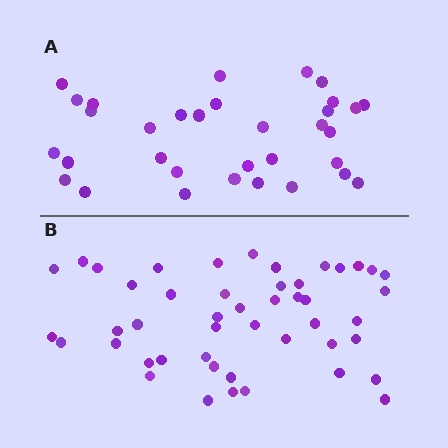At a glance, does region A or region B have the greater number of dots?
Region B (the bottom region) has more dots.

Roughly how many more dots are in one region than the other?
Region B has approximately 15 more dots than region A.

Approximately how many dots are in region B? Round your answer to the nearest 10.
About 50 dots. (The exact count is 47, which rounds to 50.)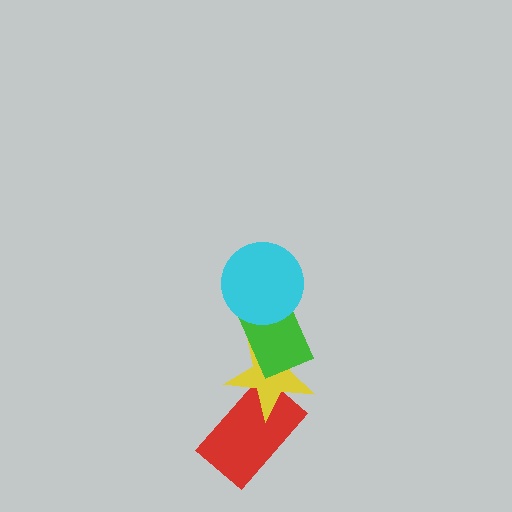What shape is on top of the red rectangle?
The yellow star is on top of the red rectangle.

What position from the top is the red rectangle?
The red rectangle is 4th from the top.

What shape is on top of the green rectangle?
The cyan circle is on top of the green rectangle.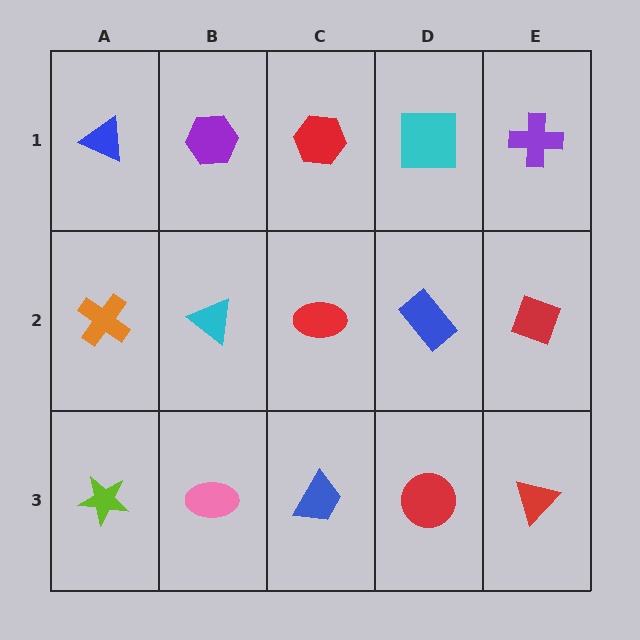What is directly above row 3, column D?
A blue rectangle.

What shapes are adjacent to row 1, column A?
An orange cross (row 2, column A), a purple hexagon (row 1, column B).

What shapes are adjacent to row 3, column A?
An orange cross (row 2, column A), a pink ellipse (row 3, column B).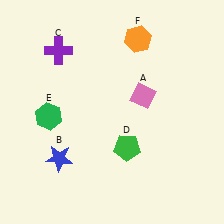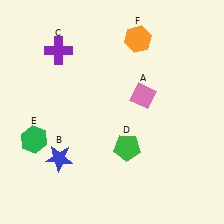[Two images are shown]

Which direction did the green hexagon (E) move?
The green hexagon (E) moved down.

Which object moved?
The green hexagon (E) moved down.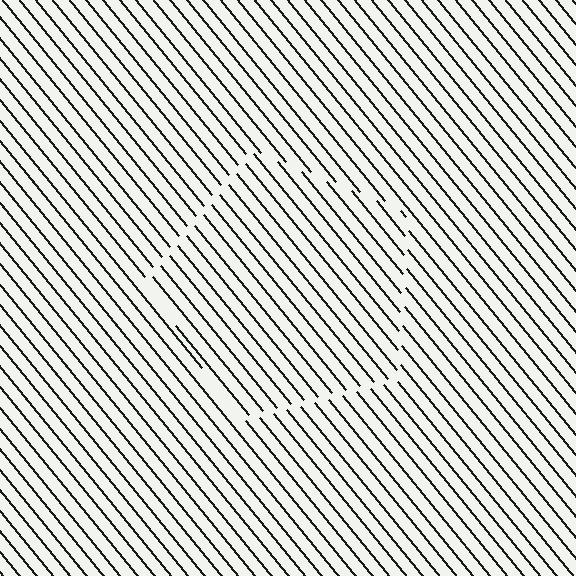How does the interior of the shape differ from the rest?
The interior of the shape contains the same grating, shifted by half a period — the contour is defined by the phase discontinuity where line-ends from the inner and outer gratings abut.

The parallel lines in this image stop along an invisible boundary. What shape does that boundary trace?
An illusory pentagon. The interior of the shape contains the same grating, shifted by half a period — the contour is defined by the phase discontinuity where line-ends from the inner and outer gratings abut.